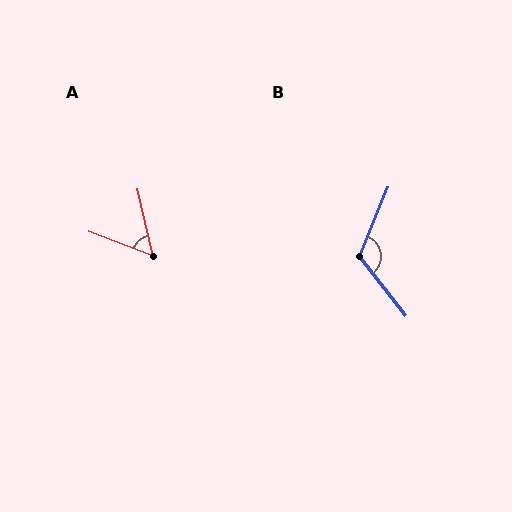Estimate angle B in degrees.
Approximately 120 degrees.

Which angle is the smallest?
A, at approximately 56 degrees.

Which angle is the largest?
B, at approximately 120 degrees.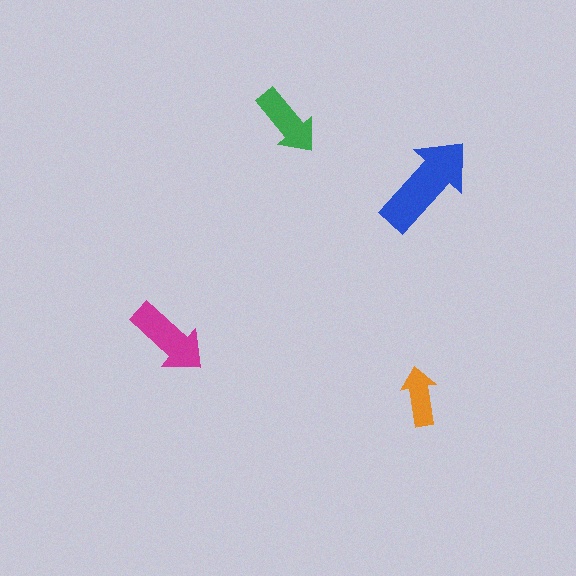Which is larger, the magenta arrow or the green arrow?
The magenta one.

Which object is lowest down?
The orange arrow is bottommost.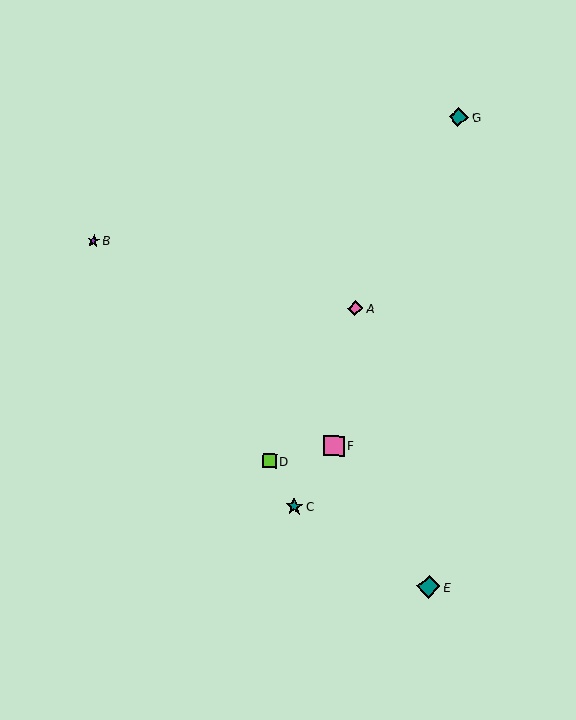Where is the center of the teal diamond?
The center of the teal diamond is at (429, 587).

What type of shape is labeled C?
Shape C is a teal star.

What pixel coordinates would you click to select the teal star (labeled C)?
Click at (294, 506) to select the teal star C.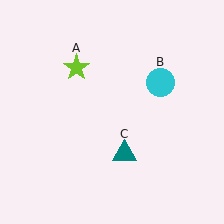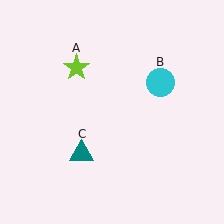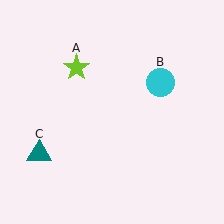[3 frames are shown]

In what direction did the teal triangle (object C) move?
The teal triangle (object C) moved left.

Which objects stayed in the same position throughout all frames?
Lime star (object A) and cyan circle (object B) remained stationary.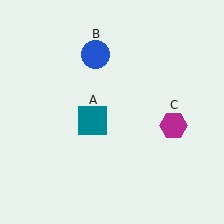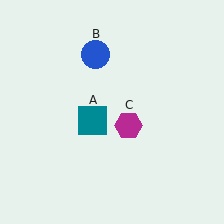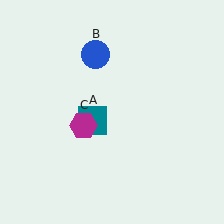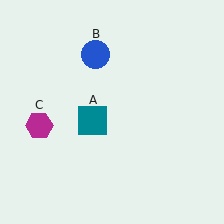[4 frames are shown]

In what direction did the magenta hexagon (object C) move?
The magenta hexagon (object C) moved left.